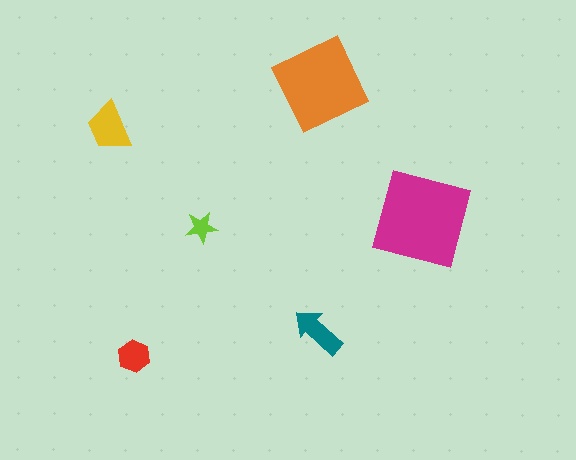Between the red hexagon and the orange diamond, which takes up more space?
The orange diamond.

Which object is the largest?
The magenta square.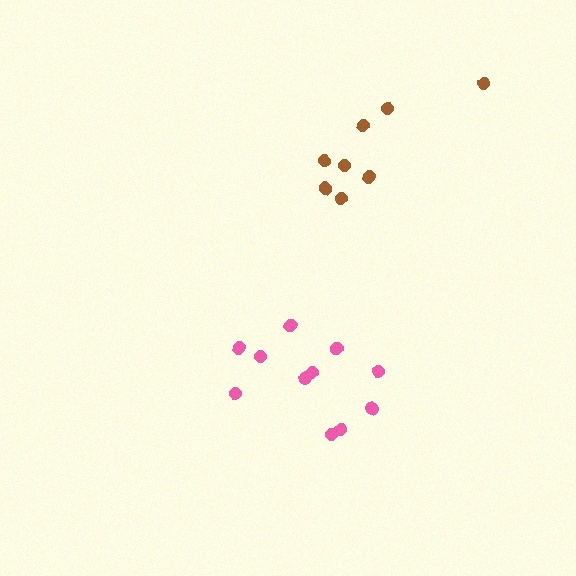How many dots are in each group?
Group 1: 11 dots, Group 2: 8 dots (19 total).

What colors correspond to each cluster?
The clusters are colored: pink, brown.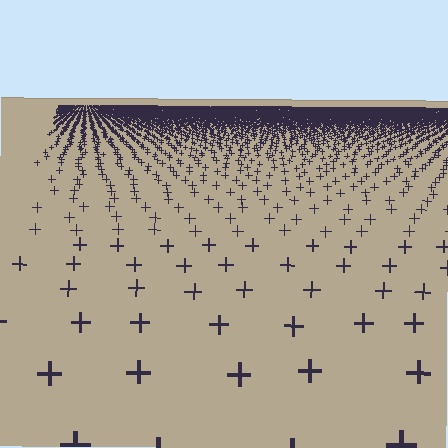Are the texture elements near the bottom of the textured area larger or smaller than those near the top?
Larger. Near the bottom, elements are closer to the viewer and appear at a bigger on-screen size.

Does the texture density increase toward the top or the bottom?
Density increases toward the top.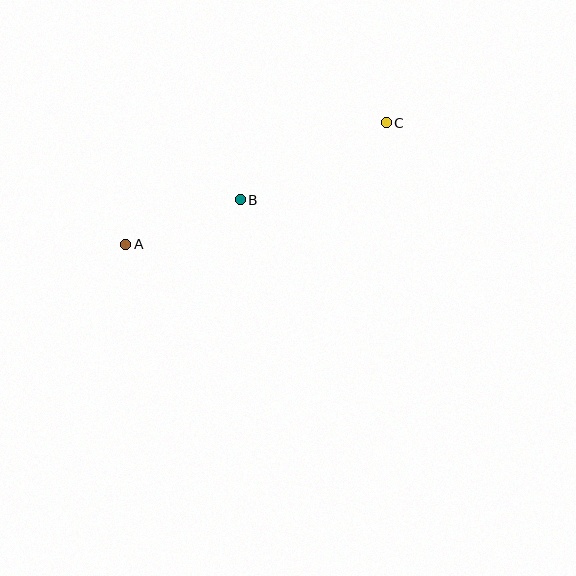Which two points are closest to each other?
Points A and B are closest to each other.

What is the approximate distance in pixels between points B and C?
The distance between B and C is approximately 165 pixels.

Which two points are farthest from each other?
Points A and C are farthest from each other.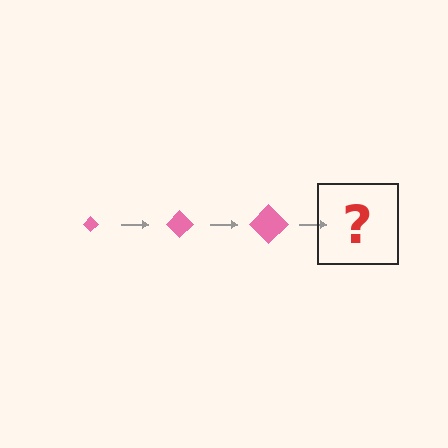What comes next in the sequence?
The next element should be a pink diamond, larger than the previous one.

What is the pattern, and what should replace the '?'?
The pattern is that the diamond gets progressively larger each step. The '?' should be a pink diamond, larger than the previous one.